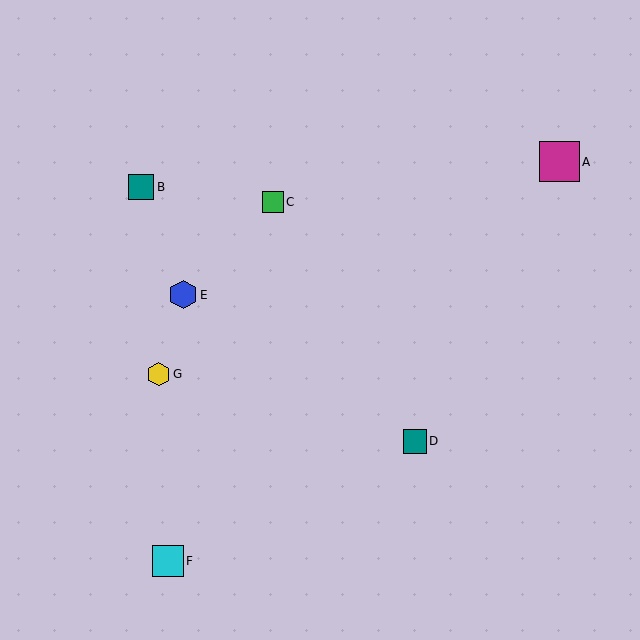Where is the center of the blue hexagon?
The center of the blue hexagon is at (183, 295).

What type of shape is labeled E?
Shape E is a blue hexagon.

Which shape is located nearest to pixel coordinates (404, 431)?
The teal square (labeled D) at (415, 441) is nearest to that location.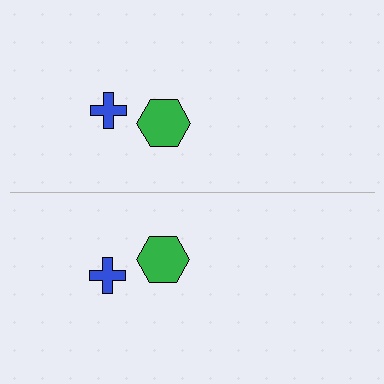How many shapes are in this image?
There are 4 shapes in this image.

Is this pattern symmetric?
Yes, this pattern has bilateral (reflection) symmetry.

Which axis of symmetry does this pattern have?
The pattern has a horizontal axis of symmetry running through the center of the image.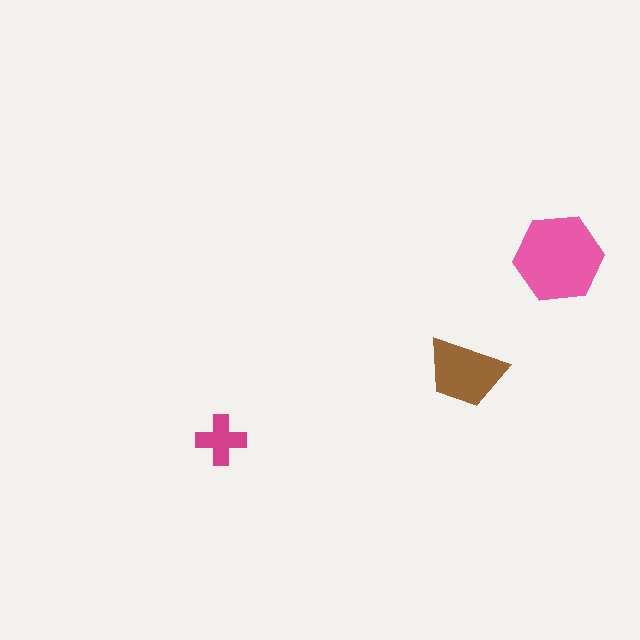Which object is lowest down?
The magenta cross is bottommost.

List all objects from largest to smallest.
The pink hexagon, the brown trapezoid, the magenta cross.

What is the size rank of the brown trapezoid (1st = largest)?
2nd.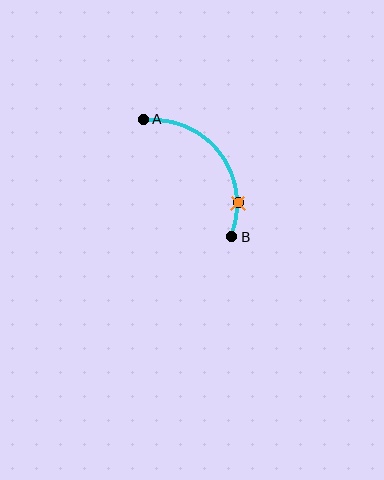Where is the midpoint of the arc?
The arc midpoint is the point on the curve farthest from the straight line joining A and B. It sits above and to the right of that line.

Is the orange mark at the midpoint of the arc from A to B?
No. The orange mark lies on the arc but is closer to endpoint B. The arc midpoint would be at the point on the curve equidistant along the arc from both A and B.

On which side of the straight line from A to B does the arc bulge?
The arc bulges above and to the right of the straight line connecting A and B.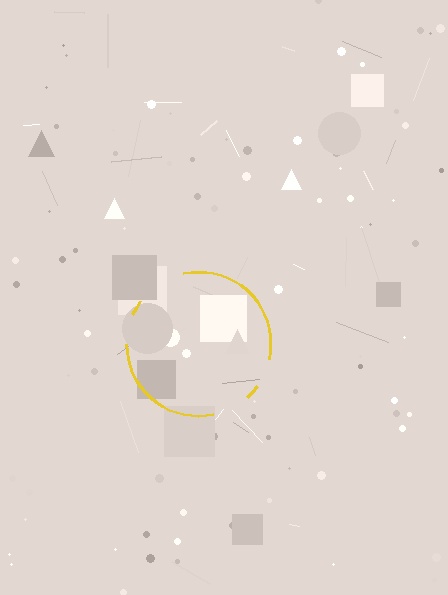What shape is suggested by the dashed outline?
The dashed outline suggests a circle.